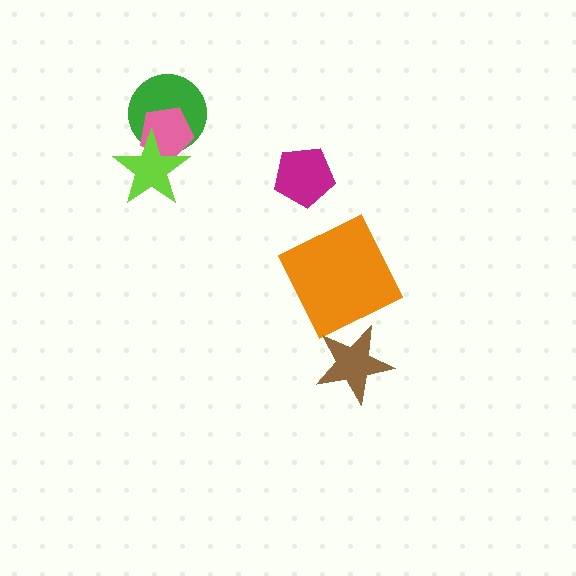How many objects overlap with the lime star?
2 objects overlap with the lime star.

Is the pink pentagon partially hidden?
Yes, it is partially covered by another shape.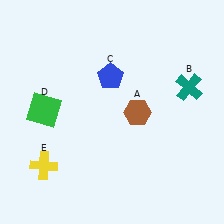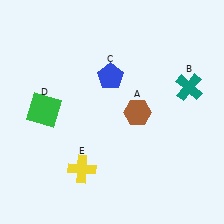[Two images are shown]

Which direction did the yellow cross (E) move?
The yellow cross (E) moved right.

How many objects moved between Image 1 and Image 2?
1 object moved between the two images.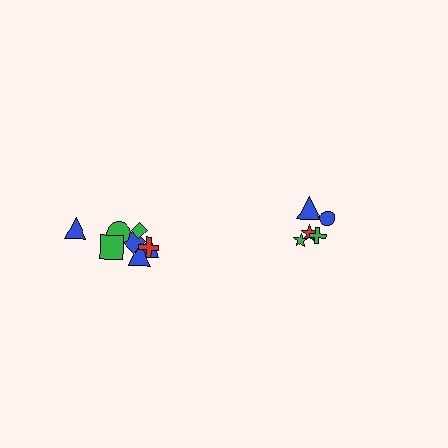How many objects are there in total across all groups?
There are 13 objects.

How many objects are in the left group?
There are 8 objects.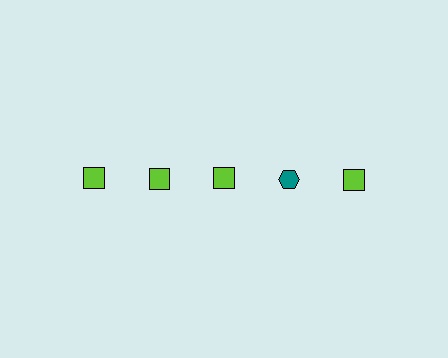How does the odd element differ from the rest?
It differs in both color (teal instead of lime) and shape (hexagon instead of square).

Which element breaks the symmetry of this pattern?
The teal hexagon in the top row, second from right column breaks the symmetry. All other shapes are lime squares.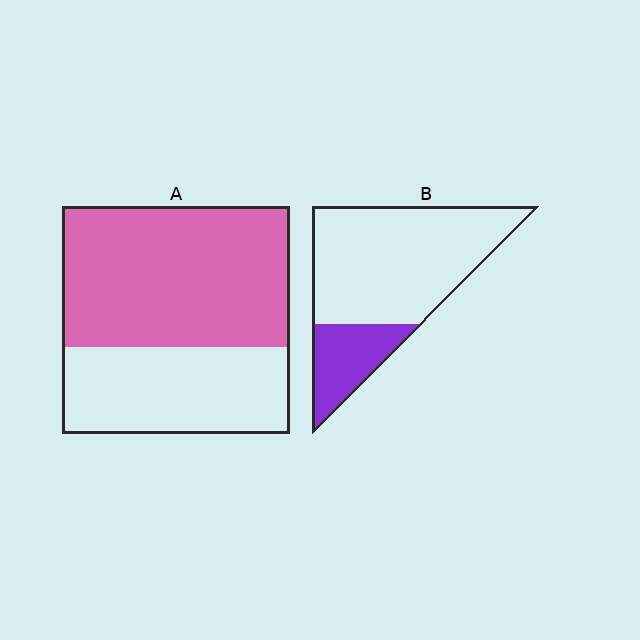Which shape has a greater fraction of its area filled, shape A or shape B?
Shape A.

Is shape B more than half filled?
No.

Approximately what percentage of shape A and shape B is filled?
A is approximately 60% and B is approximately 25%.